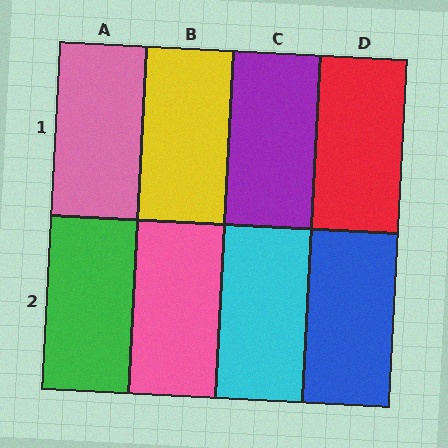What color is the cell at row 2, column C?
Cyan.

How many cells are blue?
1 cell is blue.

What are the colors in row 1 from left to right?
Pink, yellow, purple, red.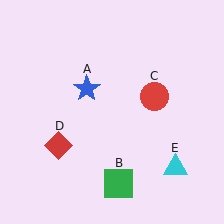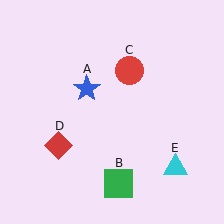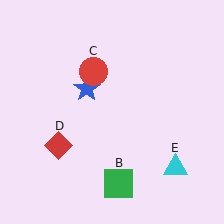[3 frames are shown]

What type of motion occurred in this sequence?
The red circle (object C) rotated counterclockwise around the center of the scene.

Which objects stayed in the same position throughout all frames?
Blue star (object A) and green square (object B) and red diamond (object D) and cyan triangle (object E) remained stationary.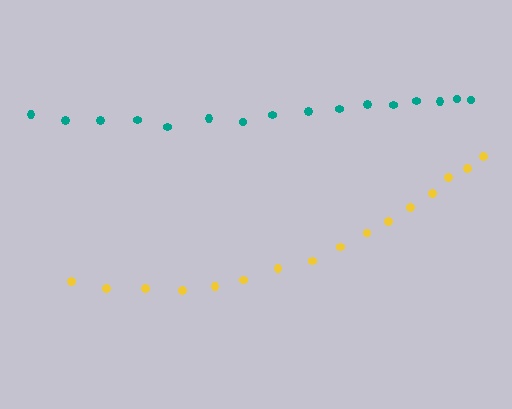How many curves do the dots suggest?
There are 2 distinct paths.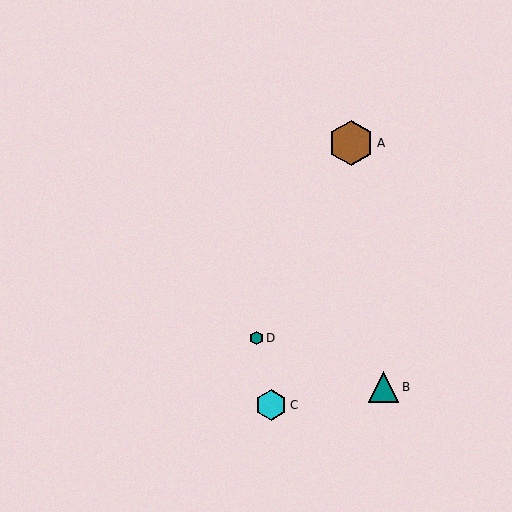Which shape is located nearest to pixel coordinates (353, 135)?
The brown hexagon (labeled A) at (351, 143) is nearest to that location.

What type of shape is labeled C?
Shape C is a cyan hexagon.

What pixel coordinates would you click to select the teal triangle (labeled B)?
Click at (384, 387) to select the teal triangle B.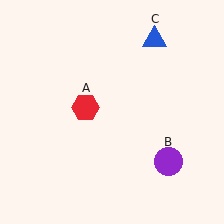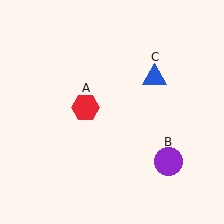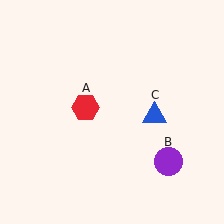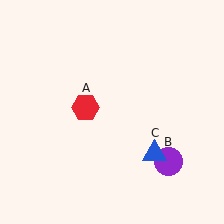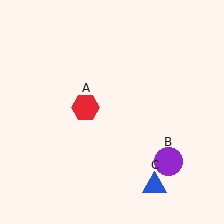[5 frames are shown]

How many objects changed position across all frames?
1 object changed position: blue triangle (object C).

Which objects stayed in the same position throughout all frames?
Red hexagon (object A) and purple circle (object B) remained stationary.